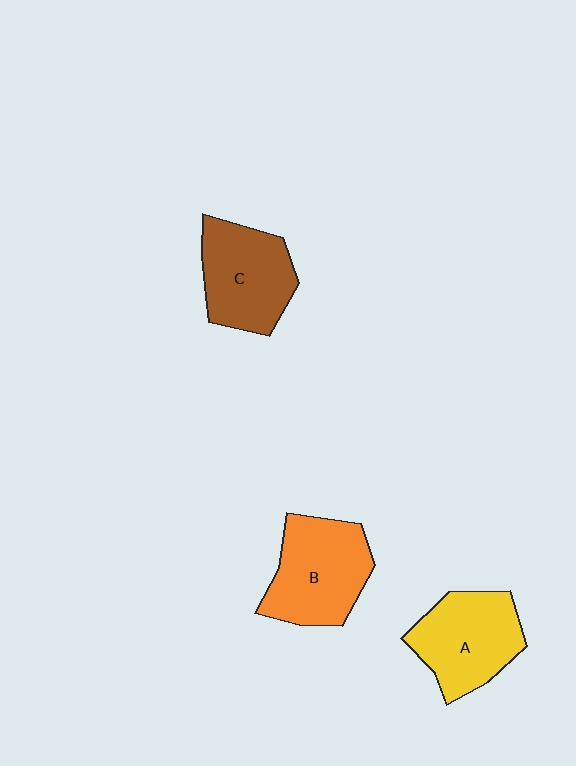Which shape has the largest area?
Shape B (orange).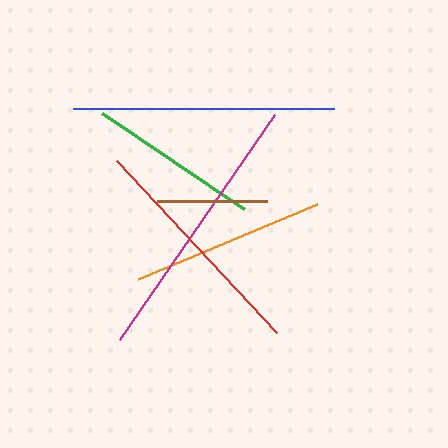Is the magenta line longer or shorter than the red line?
The magenta line is longer than the red line.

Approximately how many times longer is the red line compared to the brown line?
The red line is approximately 2.1 times the length of the brown line.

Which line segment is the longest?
The magenta line is the longest at approximately 273 pixels.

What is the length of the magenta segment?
The magenta segment is approximately 273 pixels long.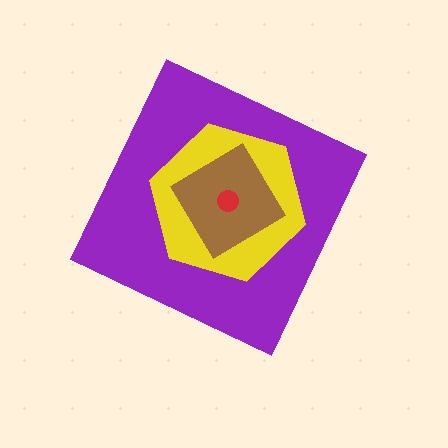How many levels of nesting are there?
4.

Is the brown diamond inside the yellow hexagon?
Yes.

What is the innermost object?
The red circle.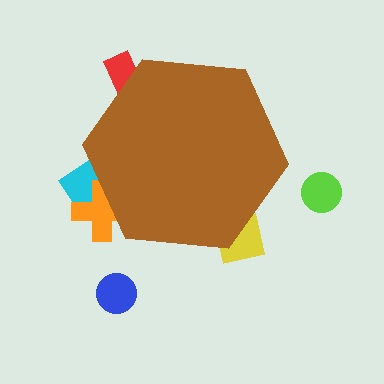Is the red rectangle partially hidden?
Yes, the red rectangle is partially hidden behind the brown hexagon.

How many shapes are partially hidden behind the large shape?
4 shapes are partially hidden.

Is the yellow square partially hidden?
Yes, the yellow square is partially hidden behind the brown hexagon.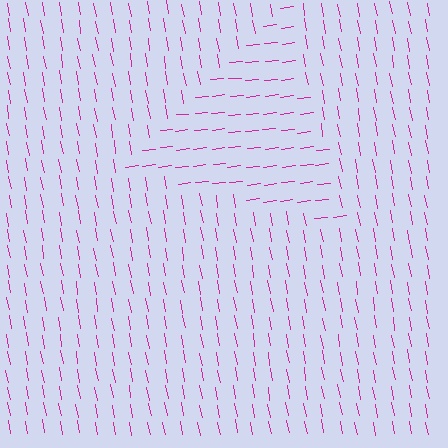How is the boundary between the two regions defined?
The boundary is defined purely by a change in line orientation (approximately 86 degrees difference). All lines are the same color and thickness.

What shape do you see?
I see a triangle.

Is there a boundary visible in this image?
Yes, there is a texture boundary formed by a change in line orientation.